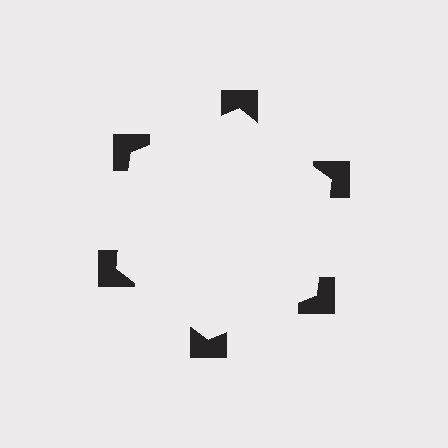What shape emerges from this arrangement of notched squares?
An illusory hexagon — its edges are inferred from the aligned wedge cuts in the notched squares, not physically drawn.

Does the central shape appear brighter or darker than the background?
It typically appears slightly brighter than the background, even though no actual brightness change is drawn.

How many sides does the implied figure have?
6 sides.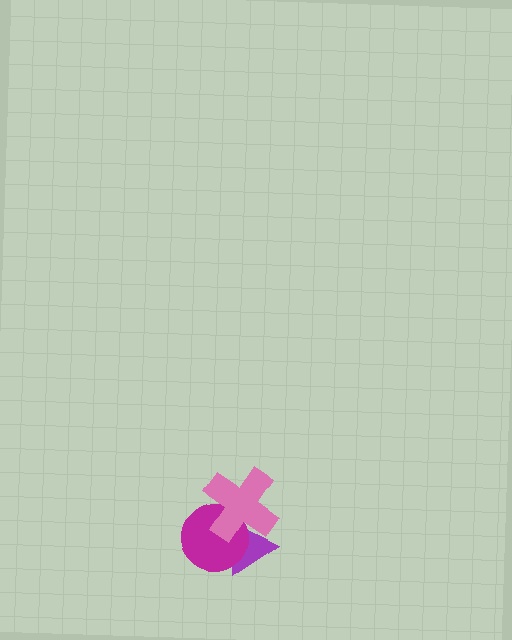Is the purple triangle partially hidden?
Yes, it is partially covered by another shape.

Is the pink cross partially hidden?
No, no other shape covers it.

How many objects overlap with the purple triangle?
2 objects overlap with the purple triangle.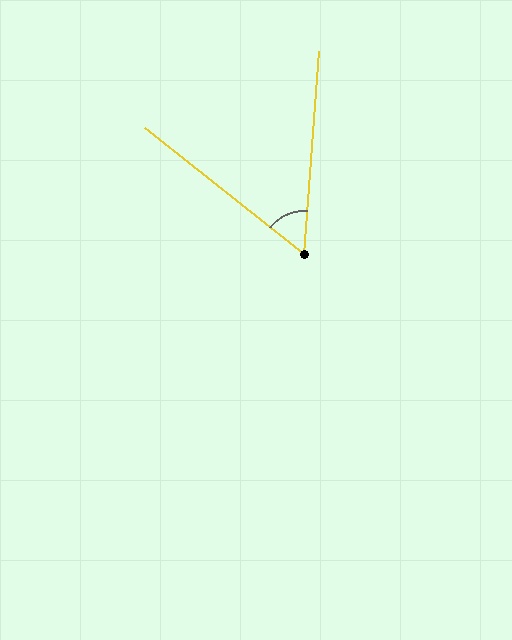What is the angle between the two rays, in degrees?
Approximately 56 degrees.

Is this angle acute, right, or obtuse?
It is acute.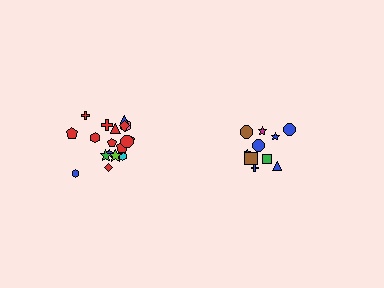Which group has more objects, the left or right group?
The left group.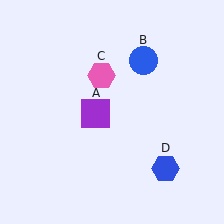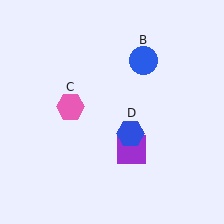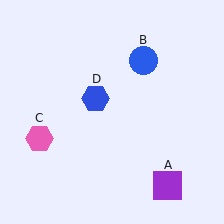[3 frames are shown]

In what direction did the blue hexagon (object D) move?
The blue hexagon (object D) moved up and to the left.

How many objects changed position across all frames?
3 objects changed position: purple square (object A), pink hexagon (object C), blue hexagon (object D).